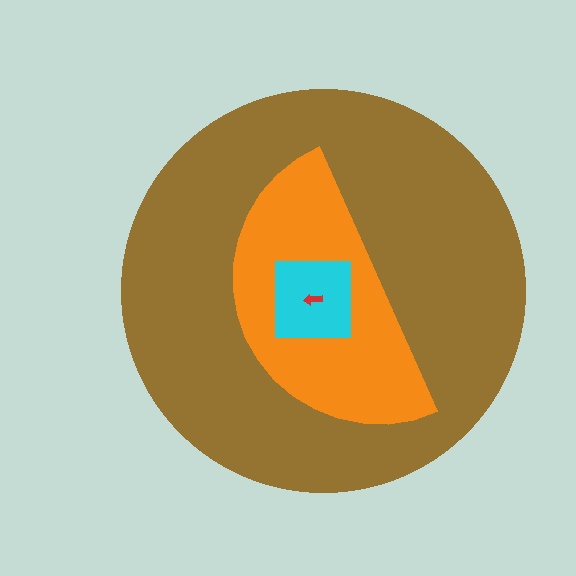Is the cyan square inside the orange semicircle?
Yes.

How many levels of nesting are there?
4.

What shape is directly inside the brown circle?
The orange semicircle.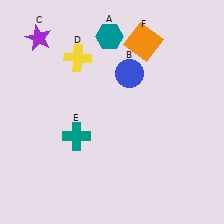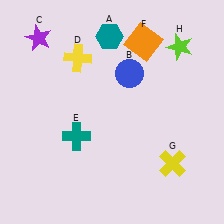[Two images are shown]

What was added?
A yellow cross (G), a lime star (H) were added in Image 2.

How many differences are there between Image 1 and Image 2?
There are 2 differences between the two images.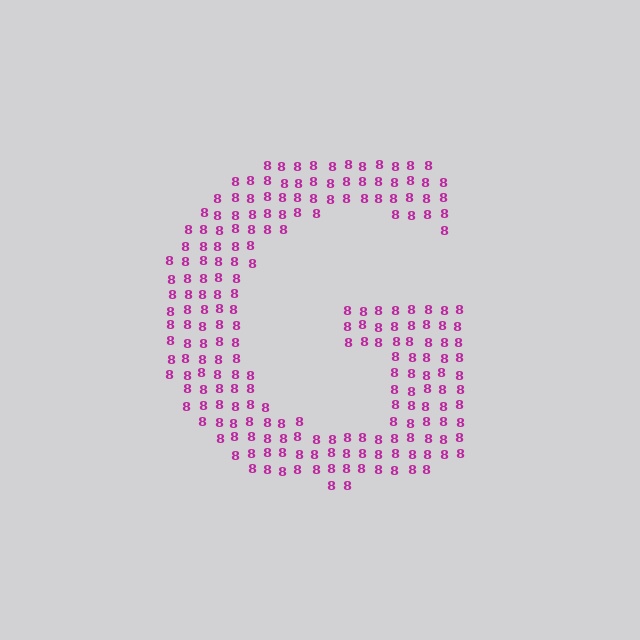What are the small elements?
The small elements are digit 8's.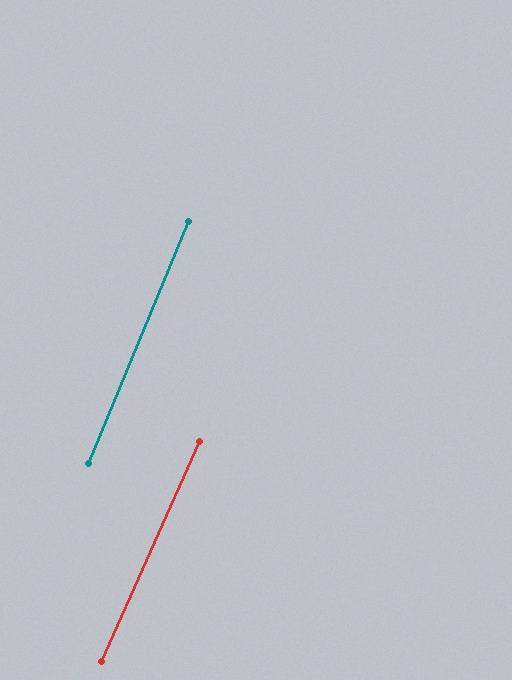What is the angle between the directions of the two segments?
Approximately 2 degrees.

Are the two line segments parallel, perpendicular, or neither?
Parallel — their directions differ by only 1.7°.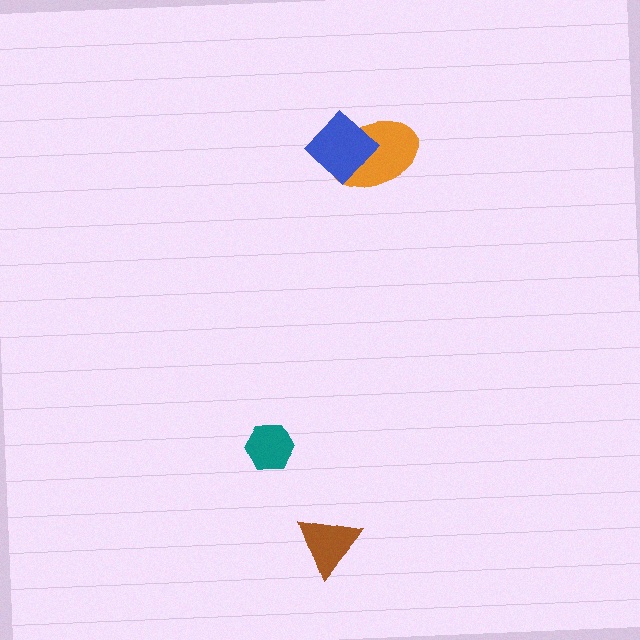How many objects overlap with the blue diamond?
1 object overlaps with the blue diamond.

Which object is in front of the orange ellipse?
The blue diamond is in front of the orange ellipse.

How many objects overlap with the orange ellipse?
1 object overlaps with the orange ellipse.